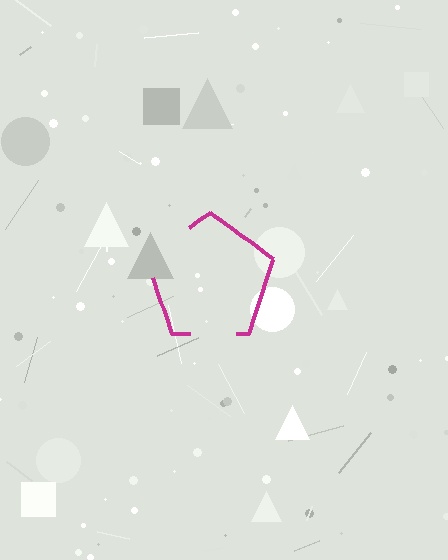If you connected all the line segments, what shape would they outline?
They would outline a pentagon.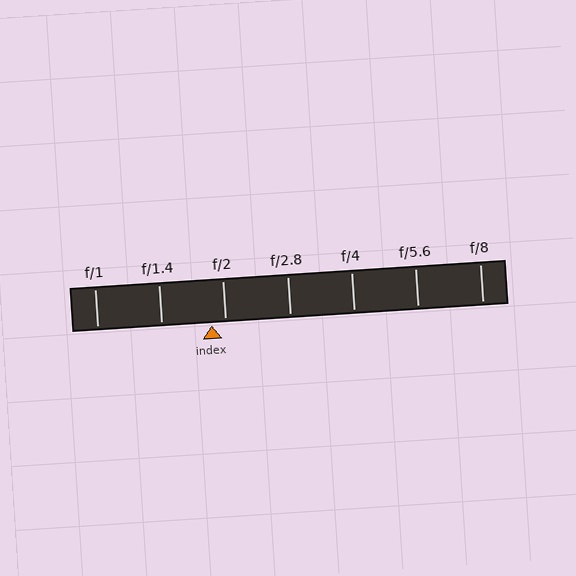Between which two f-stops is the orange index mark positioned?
The index mark is between f/1.4 and f/2.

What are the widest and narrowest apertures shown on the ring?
The widest aperture shown is f/1 and the narrowest is f/8.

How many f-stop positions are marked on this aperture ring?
There are 7 f-stop positions marked.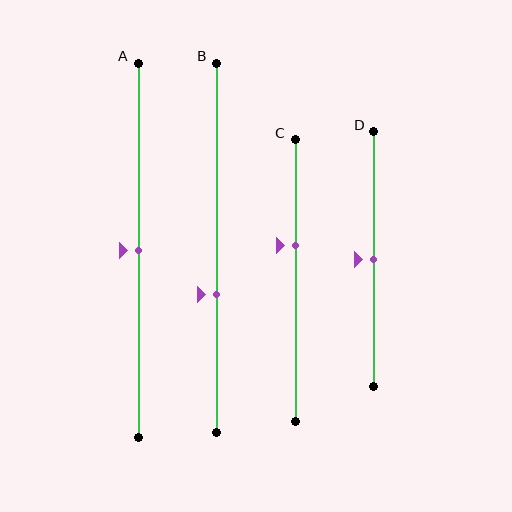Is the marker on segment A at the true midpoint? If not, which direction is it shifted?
Yes, the marker on segment A is at the true midpoint.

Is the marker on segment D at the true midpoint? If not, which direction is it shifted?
Yes, the marker on segment D is at the true midpoint.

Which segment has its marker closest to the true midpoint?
Segment A has its marker closest to the true midpoint.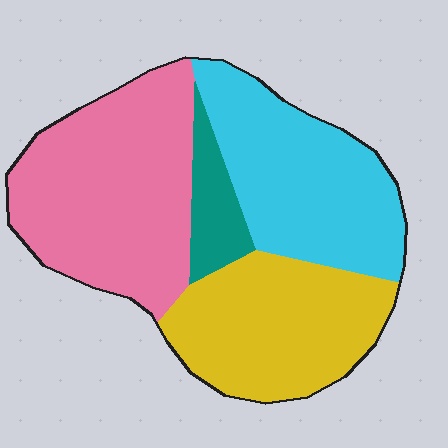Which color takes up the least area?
Teal, at roughly 5%.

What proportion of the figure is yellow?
Yellow takes up about one quarter (1/4) of the figure.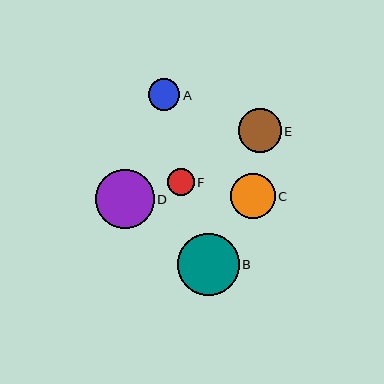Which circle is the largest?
Circle B is the largest with a size of approximately 62 pixels.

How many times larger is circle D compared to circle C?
Circle D is approximately 1.3 times the size of circle C.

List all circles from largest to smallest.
From largest to smallest: B, D, C, E, A, F.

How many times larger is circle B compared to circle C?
Circle B is approximately 1.4 times the size of circle C.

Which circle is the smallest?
Circle F is the smallest with a size of approximately 27 pixels.